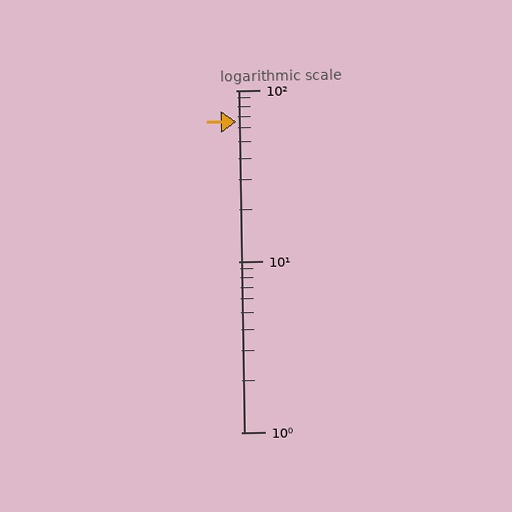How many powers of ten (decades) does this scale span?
The scale spans 2 decades, from 1 to 100.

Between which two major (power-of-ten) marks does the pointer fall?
The pointer is between 10 and 100.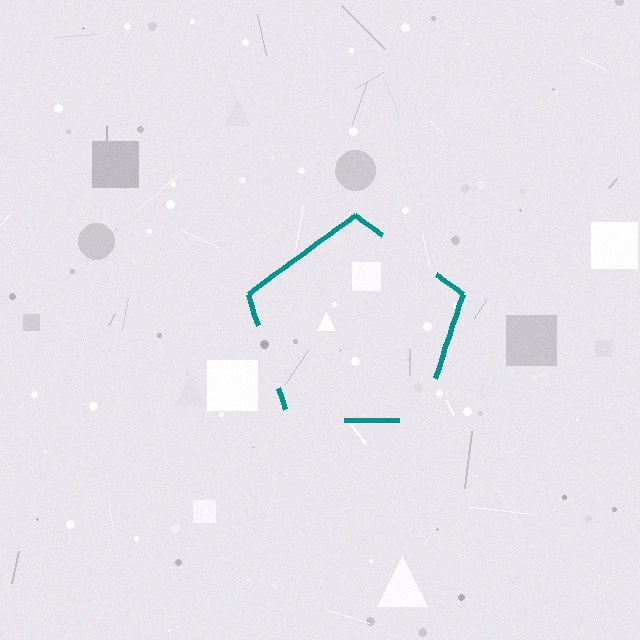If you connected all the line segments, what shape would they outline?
They would outline a pentagon.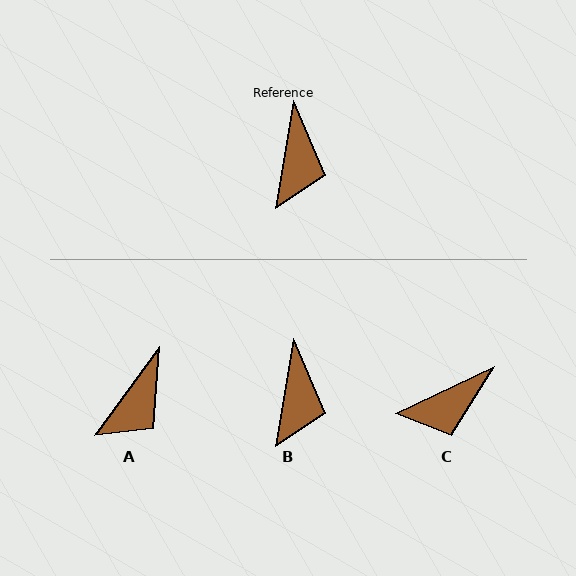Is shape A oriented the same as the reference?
No, it is off by about 27 degrees.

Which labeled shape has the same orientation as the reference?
B.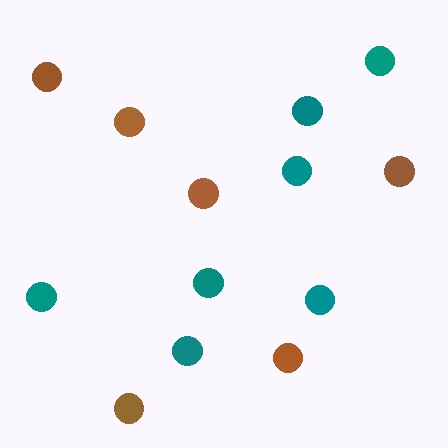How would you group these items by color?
There are 2 groups: one group of brown circles (6) and one group of teal circles (7).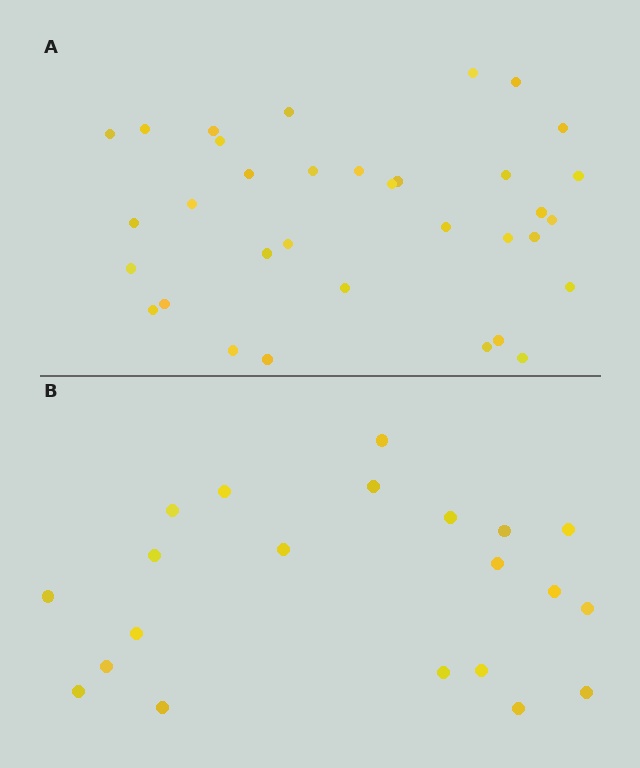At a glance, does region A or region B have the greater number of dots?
Region A (the top region) has more dots.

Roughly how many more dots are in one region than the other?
Region A has approximately 15 more dots than region B.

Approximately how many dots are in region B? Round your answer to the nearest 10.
About 20 dots. (The exact count is 21, which rounds to 20.)